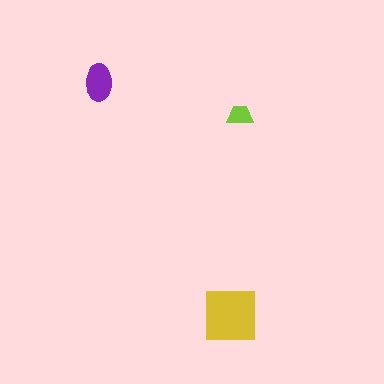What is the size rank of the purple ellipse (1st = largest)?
2nd.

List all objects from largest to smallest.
The yellow square, the purple ellipse, the lime trapezoid.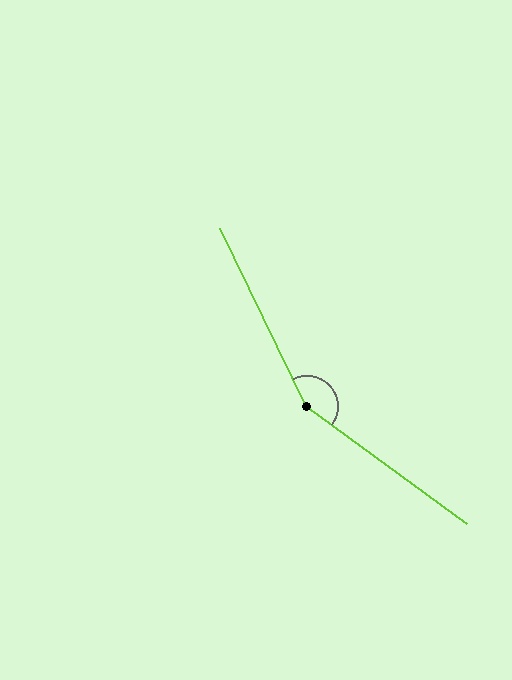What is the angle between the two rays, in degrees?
Approximately 152 degrees.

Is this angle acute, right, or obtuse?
It is obtuse.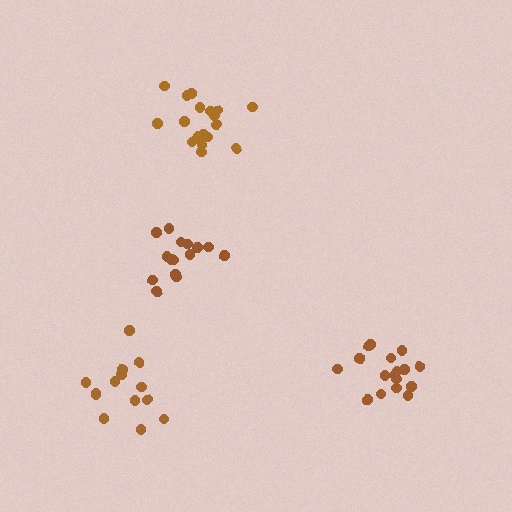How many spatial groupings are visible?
There are 4 spatial groupings.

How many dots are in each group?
Group 1: 17 dots, Group 2: 20 dots, Group 3: 14 dots, Group 4: 15 dots (66 total).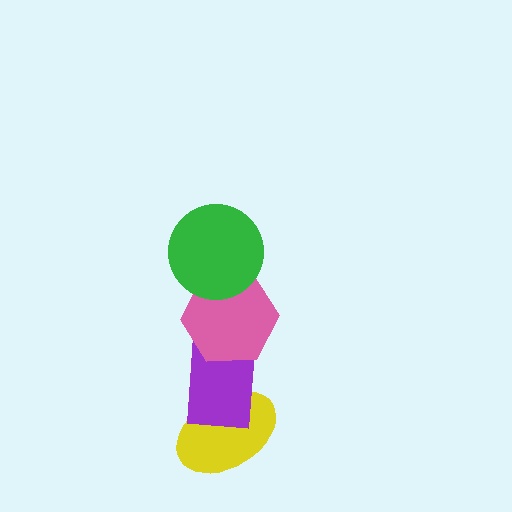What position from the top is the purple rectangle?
The purple rectangle is 3rd from the top.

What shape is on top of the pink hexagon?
The green circle is on top of the pink hexagon.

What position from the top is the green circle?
The green circle is 1st from the top.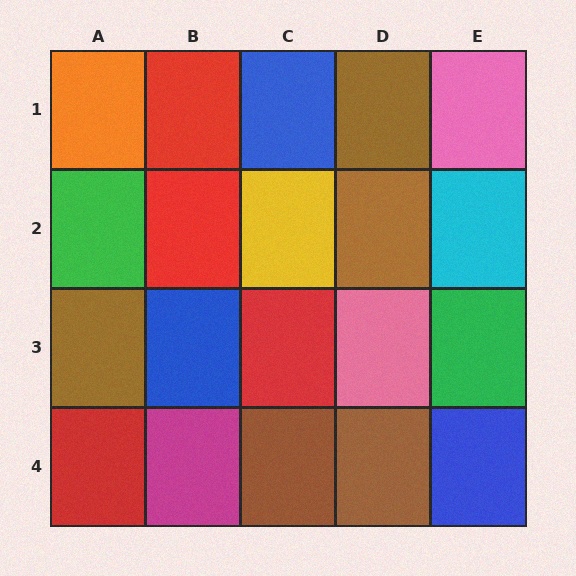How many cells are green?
2 cells are green.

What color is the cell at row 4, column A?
Red.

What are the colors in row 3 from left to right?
Brown, blue, red, pink, green.